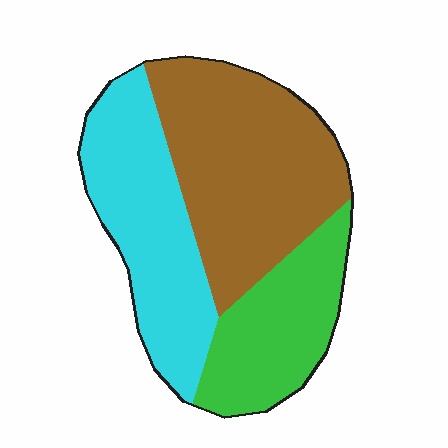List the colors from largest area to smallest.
From largest to smallest: brown, cyan, green.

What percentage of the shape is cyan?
Cyan covers around 35% of the shape.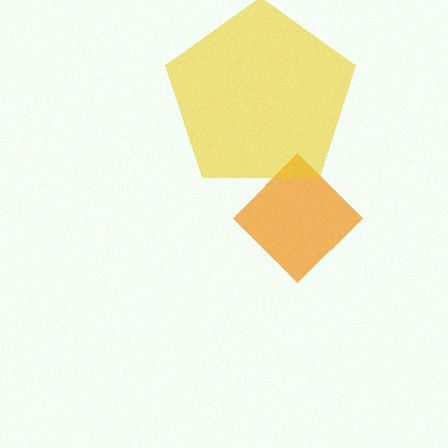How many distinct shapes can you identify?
There are 2 distinct shapes: an orange diamond, a yellow pentagon.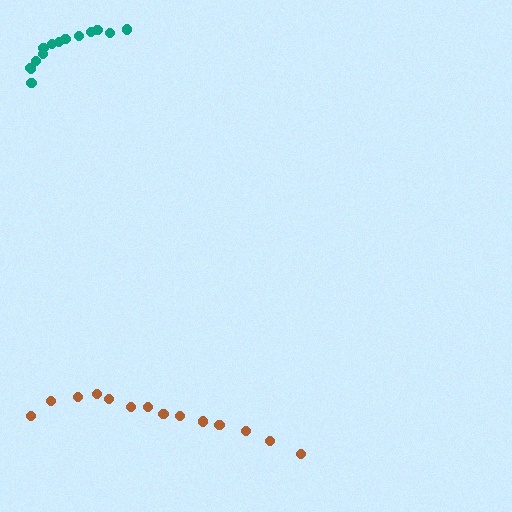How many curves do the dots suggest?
There are 2 distinct paths.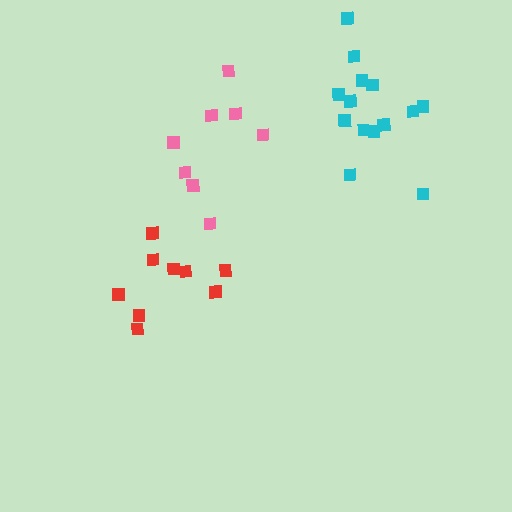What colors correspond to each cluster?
The clusters are colored: pink, red, cyan.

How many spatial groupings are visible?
There are 3 spatial groupings.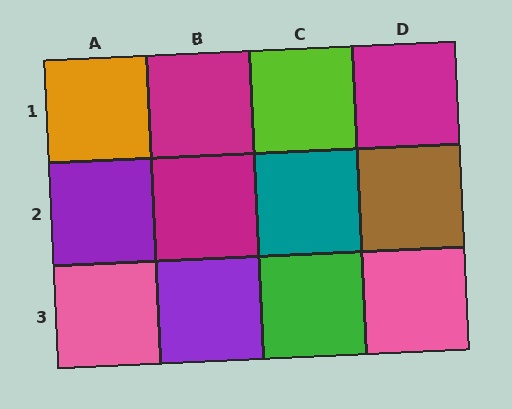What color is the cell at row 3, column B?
Purple.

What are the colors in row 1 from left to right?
Orange, magenta, lime, magenta.